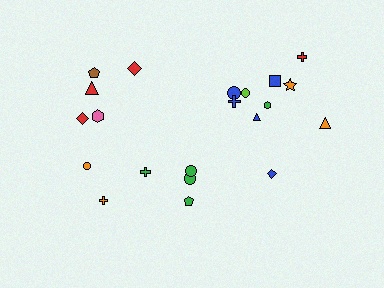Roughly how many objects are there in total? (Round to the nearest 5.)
Roughly 20 objects in total.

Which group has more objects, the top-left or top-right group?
The top-right group.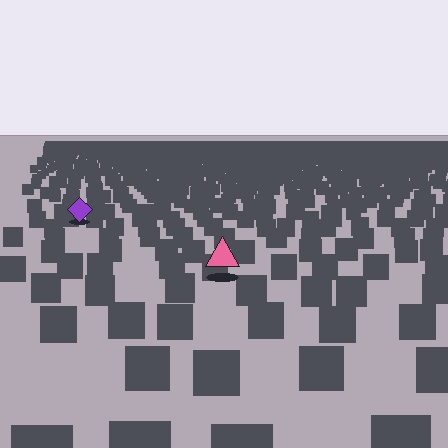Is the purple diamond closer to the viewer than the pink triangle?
No. The pink triangle is closer — you can tell from the texture gradient: the ground texture is coarser near it.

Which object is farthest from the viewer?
The purple diamond is farthest from the viewer. It appears smaller and the ground texture around it is denser.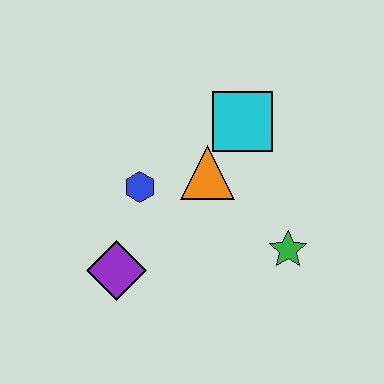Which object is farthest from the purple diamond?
The cyan square is farthest from the purple diamond.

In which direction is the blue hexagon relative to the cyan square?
The blue hexagon is to the left of the cyan square.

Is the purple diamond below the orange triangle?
Yes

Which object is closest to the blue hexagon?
The orange triangle is closest to the blue hexagon.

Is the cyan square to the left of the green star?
Yes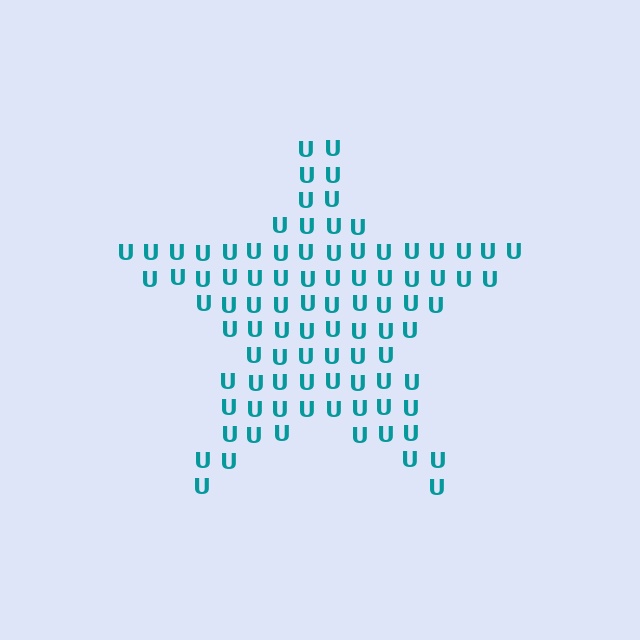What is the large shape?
The large shape is a star.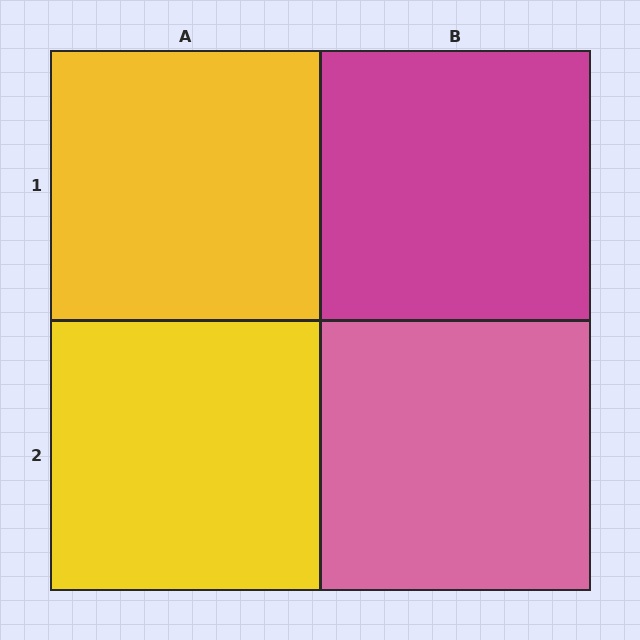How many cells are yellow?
2 cells are yellow.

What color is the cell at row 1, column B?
Magenta.